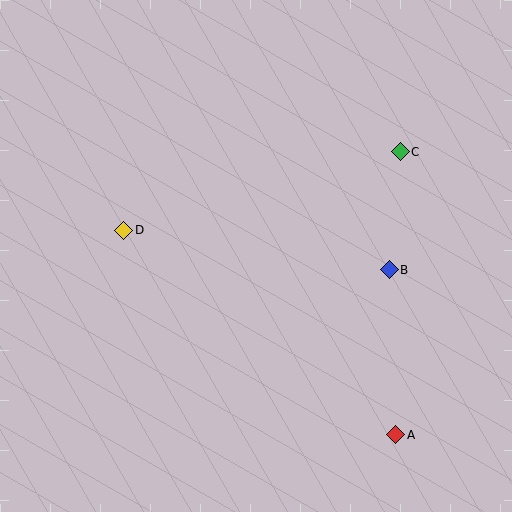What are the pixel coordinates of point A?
Point A is at (396, 435).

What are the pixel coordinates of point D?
Point D is at (124, 230).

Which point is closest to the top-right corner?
Point C is closest to the top-right corner.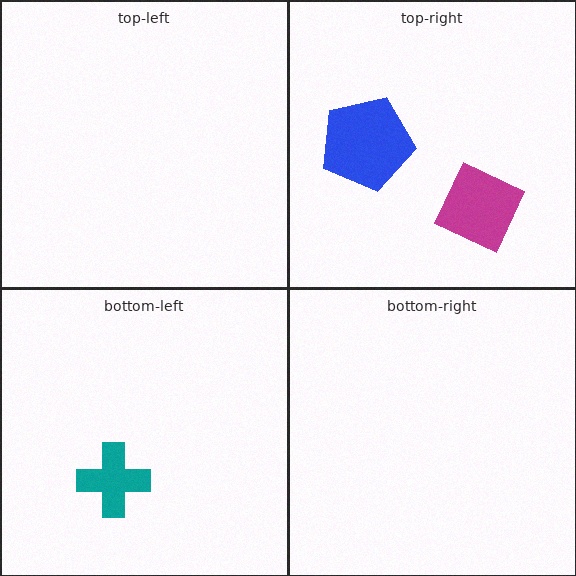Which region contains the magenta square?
The top-right region.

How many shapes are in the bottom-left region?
1.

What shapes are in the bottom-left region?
The teal cross.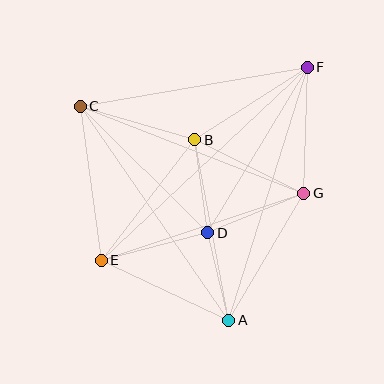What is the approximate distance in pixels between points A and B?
The distance between A and B is approximately 183 pixels.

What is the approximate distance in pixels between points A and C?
The distance between A and C is approximately 260 pixels.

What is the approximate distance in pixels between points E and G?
The distance between E and G is approximately 213 pixels.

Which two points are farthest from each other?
Points E and F are farthest from each other.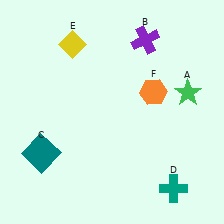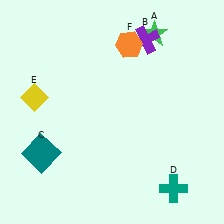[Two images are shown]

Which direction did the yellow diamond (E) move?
The yellow diamond (E) moved down.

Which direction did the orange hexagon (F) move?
The orange hexagon (F) moved up.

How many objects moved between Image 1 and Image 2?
3 objects moved between the two images.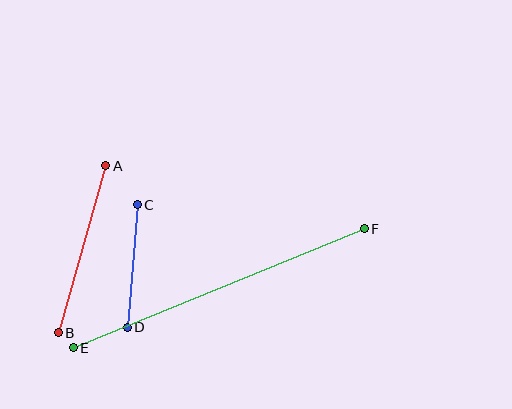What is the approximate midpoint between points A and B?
The midpoint is at approximately (82, 249) pixels.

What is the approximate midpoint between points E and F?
The midpoint is at approximately (219, 288) pixels.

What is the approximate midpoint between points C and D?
The midpoint is at approximately (132, 266) pixels.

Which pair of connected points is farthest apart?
Points E and F are farthest apart.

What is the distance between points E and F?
The distance is approximately 314 pixels.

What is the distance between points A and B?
The distance is approximately 174 pixels.